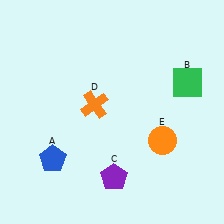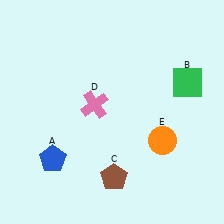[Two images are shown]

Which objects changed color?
C changed from purple to brown. D changed from orange to pink.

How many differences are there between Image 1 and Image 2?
There are 2 differences between the two images.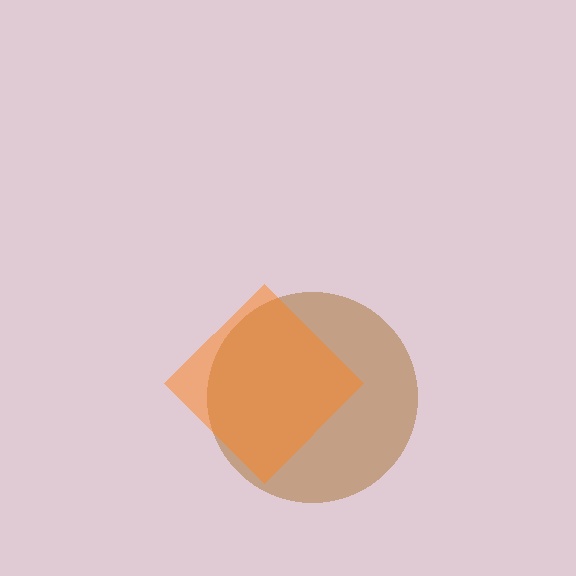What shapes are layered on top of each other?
The layered shapes are: a brown circle, an orange diamond.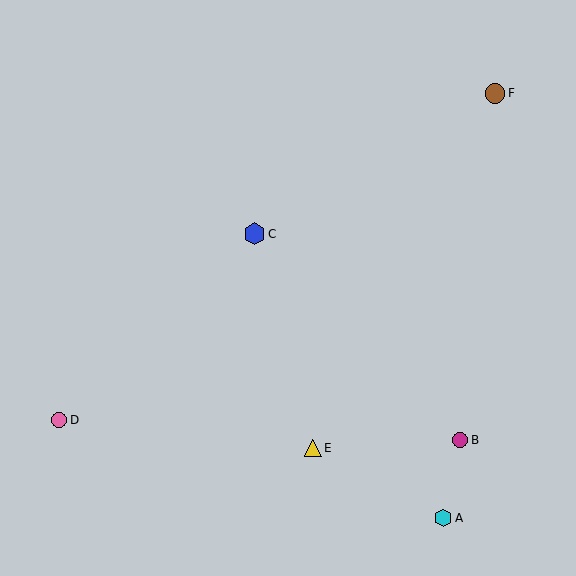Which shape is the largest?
The blue hexagon (labeled C) is the largest.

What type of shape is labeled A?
Shape A is a cyan hexagon.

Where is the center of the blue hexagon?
The center of the blue hexagon is at (254, 234).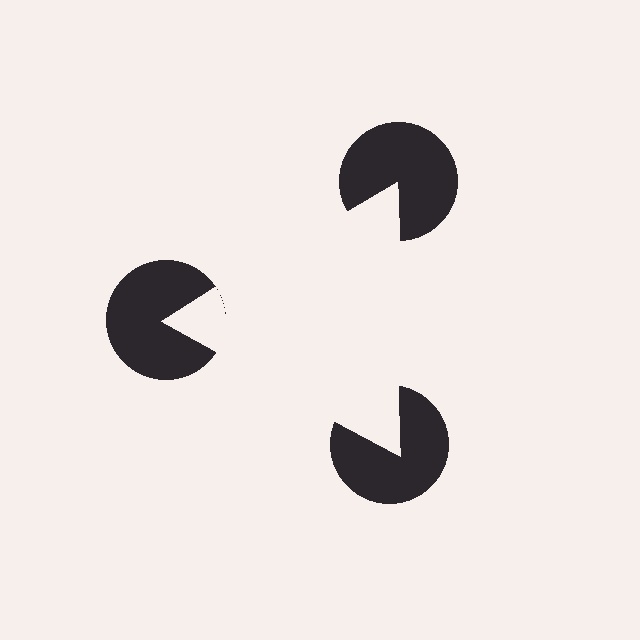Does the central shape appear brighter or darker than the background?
It typically appears slightly brighter than the background, even though no actual brightness change is drawn.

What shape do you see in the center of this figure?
An illusory triangle — its edges are inferred from the aligned wedge cuts in the pac-man discs, not physically drawn.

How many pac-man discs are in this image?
There are 3 — one at each vertex of the illusory triangle.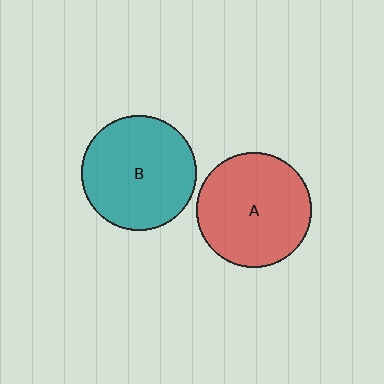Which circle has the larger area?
Circle A (red).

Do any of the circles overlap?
No, none of the circles overlap.